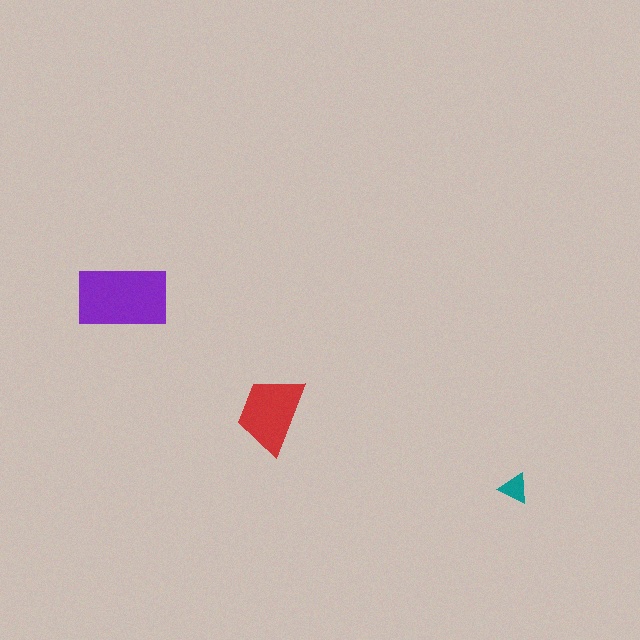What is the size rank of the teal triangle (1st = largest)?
3rd.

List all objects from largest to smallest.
The purple rectangle, the red trapezoid, the teal triangle.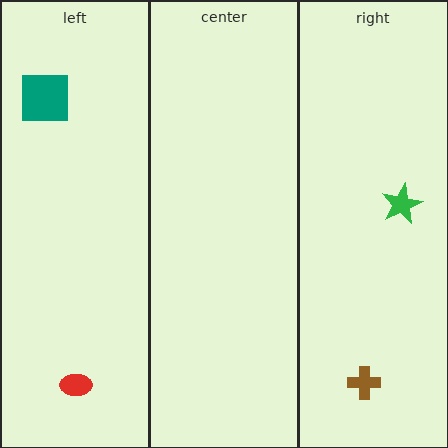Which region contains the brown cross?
The right region.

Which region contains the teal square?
The left region.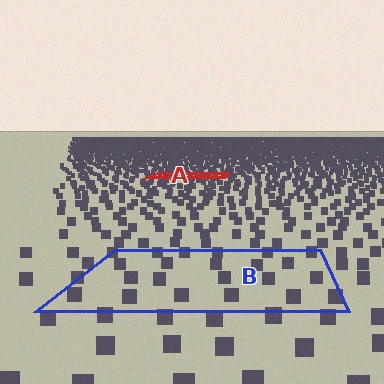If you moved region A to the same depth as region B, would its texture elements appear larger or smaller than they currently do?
They would appear larger. At a closer depth, the same texture elements are projected at a bigger on-screen size.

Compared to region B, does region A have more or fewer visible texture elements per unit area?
Region A has more texture elements per unit area — they are packed more densely because it is farther away.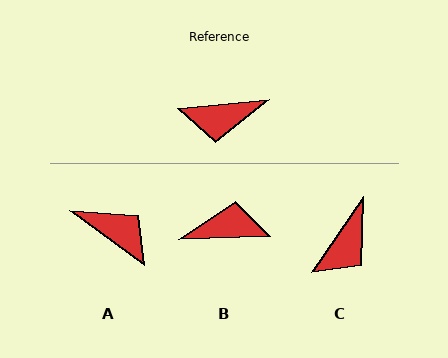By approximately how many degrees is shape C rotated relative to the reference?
Approximately 50 degrees counter-clockwise.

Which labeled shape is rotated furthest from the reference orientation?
B, about 176 degrees away.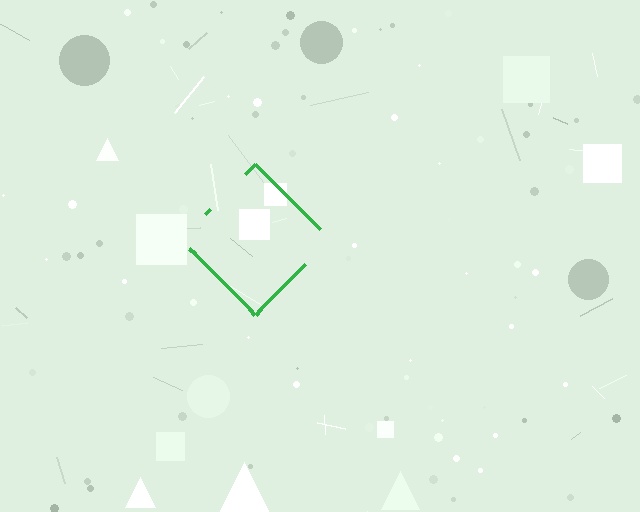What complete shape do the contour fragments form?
The contour fragments form a diamond.